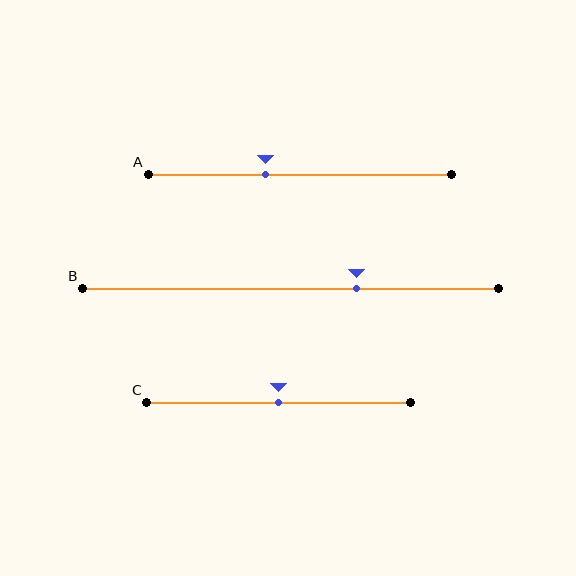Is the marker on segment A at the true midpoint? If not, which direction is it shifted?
No, the marker on segment A is shifted to the left by about 11% of the segment length.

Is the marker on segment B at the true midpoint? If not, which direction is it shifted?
No, the marker on segment B is shifted to the right by about 16% of the segment length.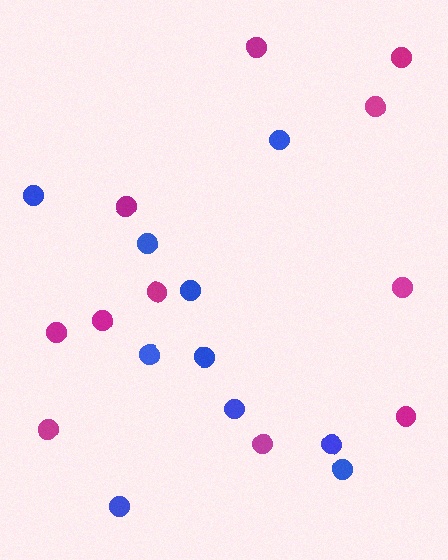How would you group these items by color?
There are 2 groups: one group of blue circles (10) and one group of magenta circles (11).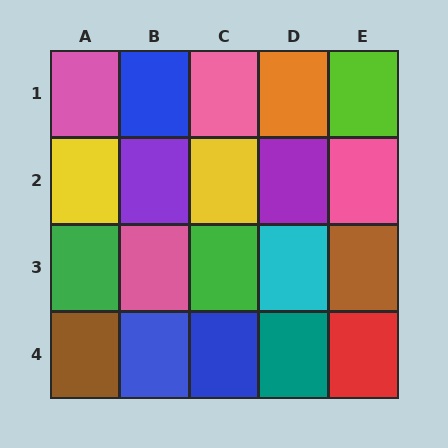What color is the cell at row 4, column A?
Brown.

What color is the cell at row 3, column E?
Brown.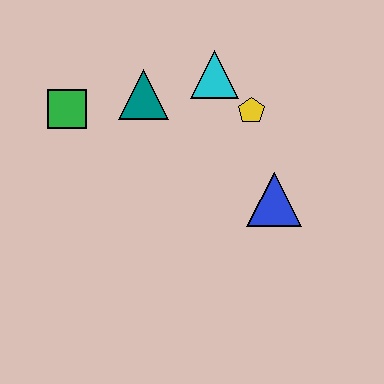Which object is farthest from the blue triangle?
The green square is farthest from the blue triangle.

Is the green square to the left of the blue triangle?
Yes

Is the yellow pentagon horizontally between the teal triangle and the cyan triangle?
No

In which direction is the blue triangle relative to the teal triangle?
The blue triangle is to the right of the teal triangle.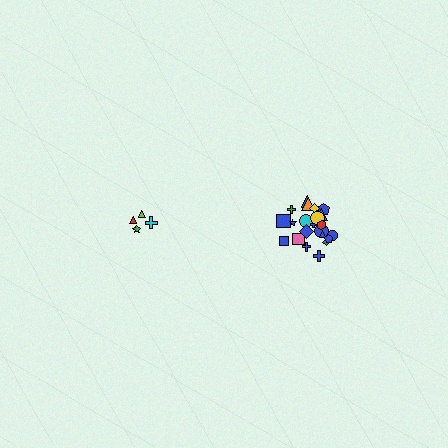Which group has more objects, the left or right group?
The right group.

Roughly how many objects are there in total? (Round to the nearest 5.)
Roughly 25 objects in total.